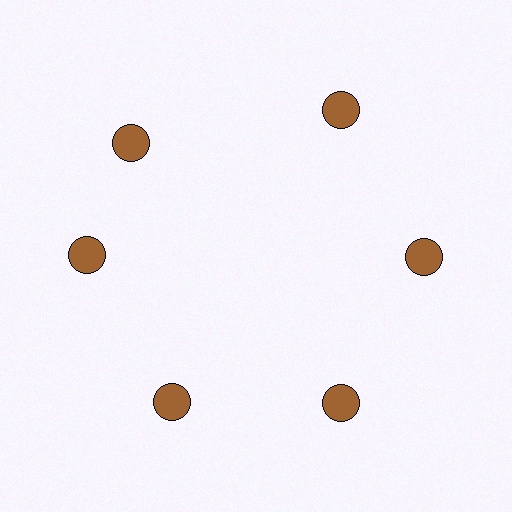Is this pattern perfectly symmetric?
No. The 6 brown circles are arranged in a ring, but one element near the 11 o'clock position is rotated out of alignment along the ring, breaking the 6-fold rotational symmetry.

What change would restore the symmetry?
The symmetry would be restored by rotating it back into even spacing with its neighbors so that all 6 circles sit at equal angles and equal distance from the center.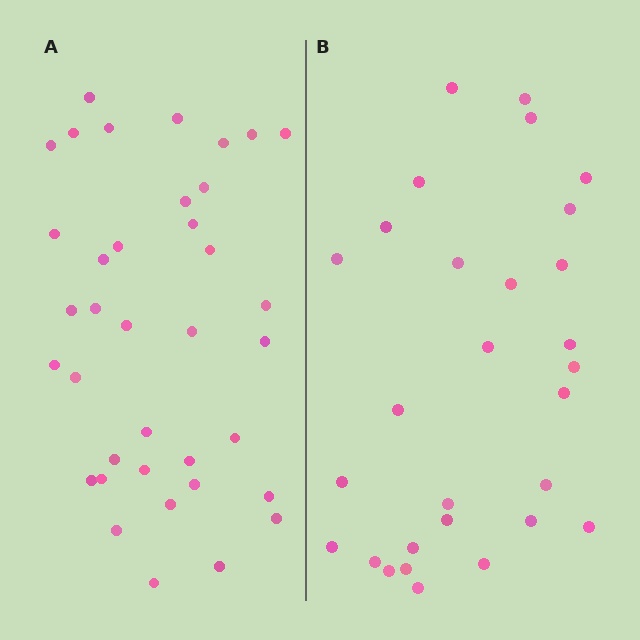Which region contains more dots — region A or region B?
Region A (the left region) has more dots.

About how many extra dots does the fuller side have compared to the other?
Region A has roughly 8 or so more dots than region B.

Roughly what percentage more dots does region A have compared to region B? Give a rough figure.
About 30% more.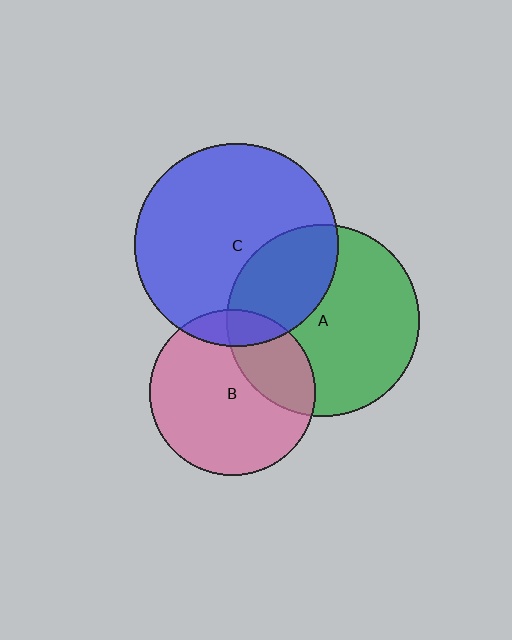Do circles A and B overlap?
Yes.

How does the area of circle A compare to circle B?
Approximately 1.3 times.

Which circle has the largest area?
Circle C (blue).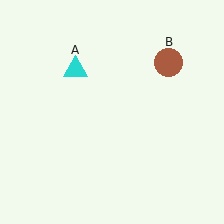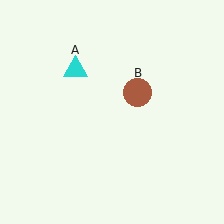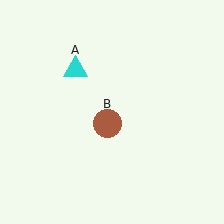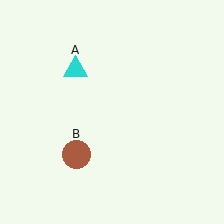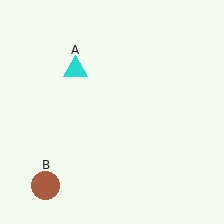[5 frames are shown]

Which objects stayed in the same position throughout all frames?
Cyan triangle (object A) remained stationary.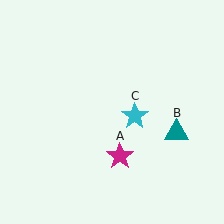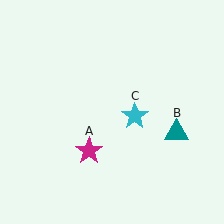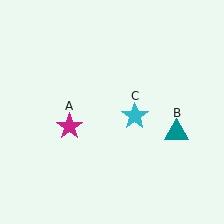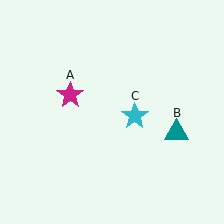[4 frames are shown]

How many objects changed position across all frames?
1 object changed position: magenta star (object A).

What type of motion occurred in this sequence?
The magenta star (object A) rotated clockwise around the center of the scene.